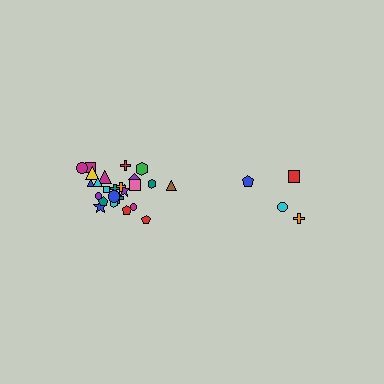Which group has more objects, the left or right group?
The left group.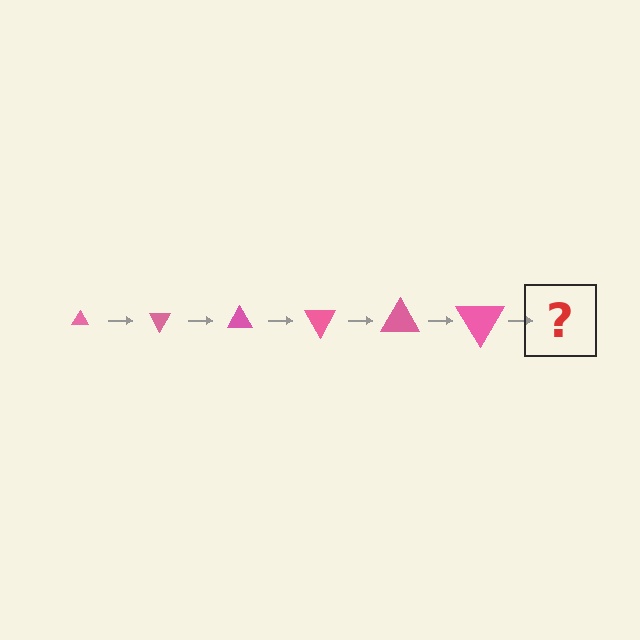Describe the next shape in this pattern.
It should be a triangle, larger than the previous one and rotated 360 degrees from the start.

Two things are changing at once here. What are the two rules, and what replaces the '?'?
The two rules are that the triangle grows larger each step and it rotates 60 degrees each step. The '?' should be a triangle, larger than the previous one and rotated 360 degrees from the start.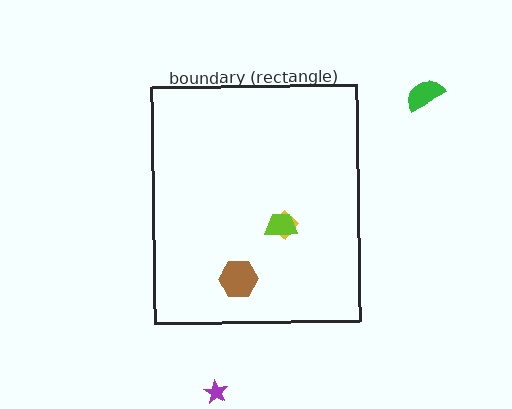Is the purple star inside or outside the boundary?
Outside.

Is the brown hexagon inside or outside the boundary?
Inside.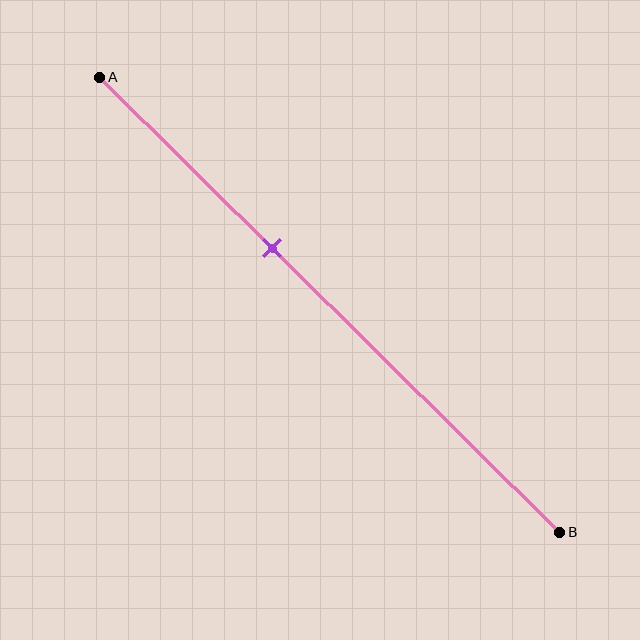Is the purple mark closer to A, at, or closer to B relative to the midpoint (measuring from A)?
The purple mark is closer to point A than the midpoint of segment AB.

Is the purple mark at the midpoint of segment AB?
No, the mark is at about 40% from A, not at the 50% midpoint.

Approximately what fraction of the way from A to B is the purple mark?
The purple mark is approximately 40% of the way from A to B.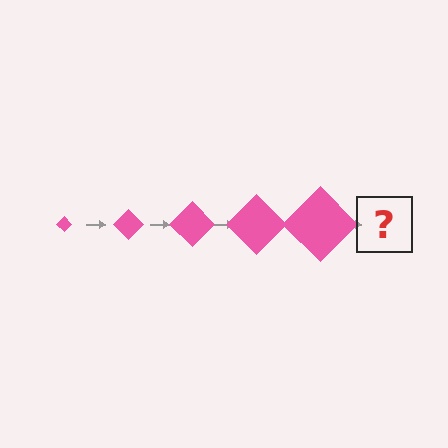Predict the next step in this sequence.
The next step is a pink diamond, larger than the previous one.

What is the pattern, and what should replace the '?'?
The pattern is that the diamond gets progressively larger each step. The '?' should be a pink diamond, larger than the previous one.